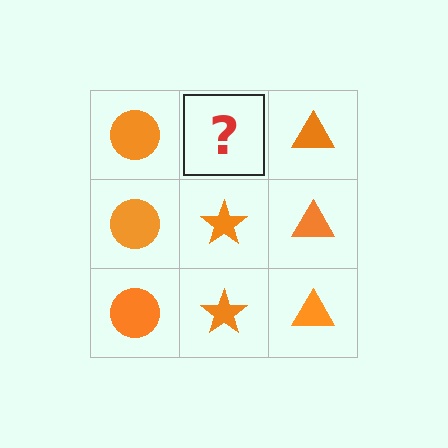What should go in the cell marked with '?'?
The missing cell should contain an orange star.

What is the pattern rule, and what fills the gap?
The rule is that each column has a consistent shape. The gap should be filled with an orange star.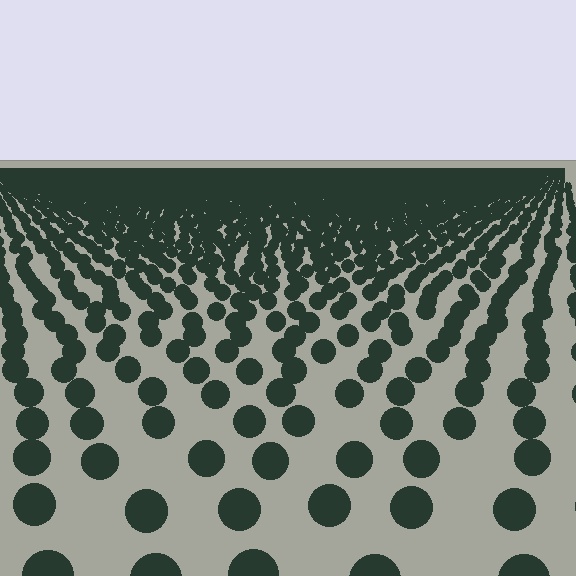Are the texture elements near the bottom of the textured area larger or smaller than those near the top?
Larger. Near the bottom, elements are closer to the viewer and appear at a bigger on-screen size.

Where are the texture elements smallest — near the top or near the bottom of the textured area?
Near the top.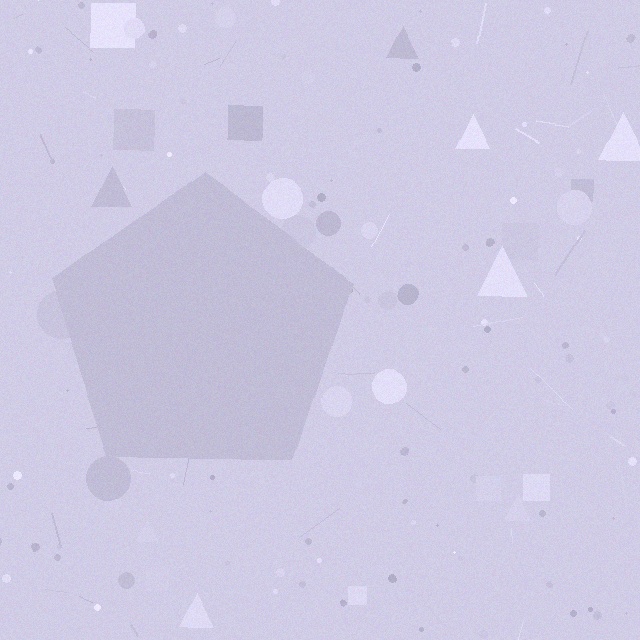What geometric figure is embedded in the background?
A pentagon is embedded in the background.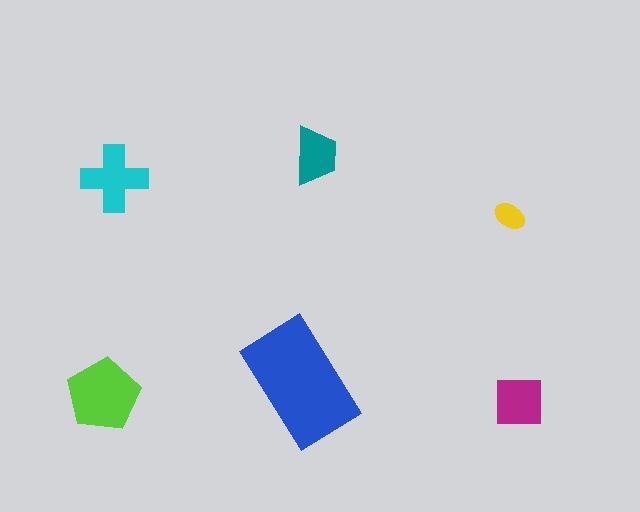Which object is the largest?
The blue rectangle.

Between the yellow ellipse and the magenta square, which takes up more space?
The magenta square.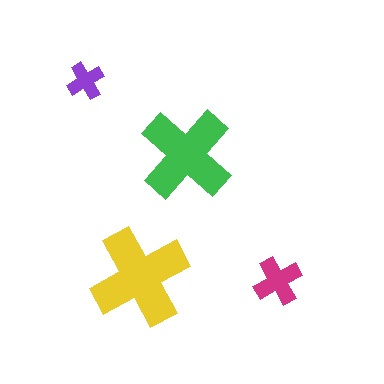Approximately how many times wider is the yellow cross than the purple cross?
About 2.5 times wider.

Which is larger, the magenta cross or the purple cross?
The magenta one.